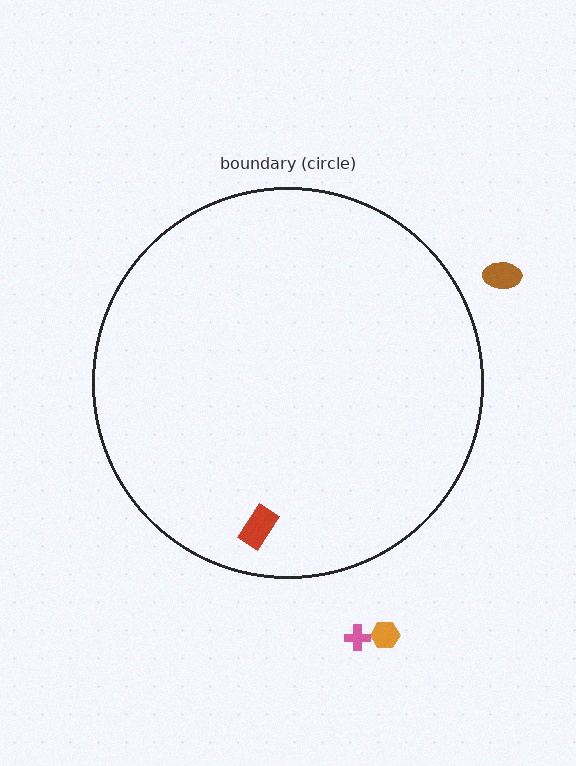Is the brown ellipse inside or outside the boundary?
Outside.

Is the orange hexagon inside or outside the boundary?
Outside.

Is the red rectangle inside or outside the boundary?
Inside.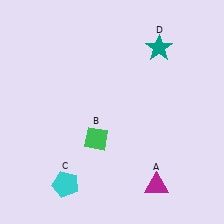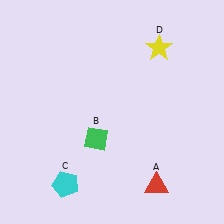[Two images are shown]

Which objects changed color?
A changed from magenta to red. D changed from teal to yellow.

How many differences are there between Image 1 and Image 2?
There are 2 differences between the two images.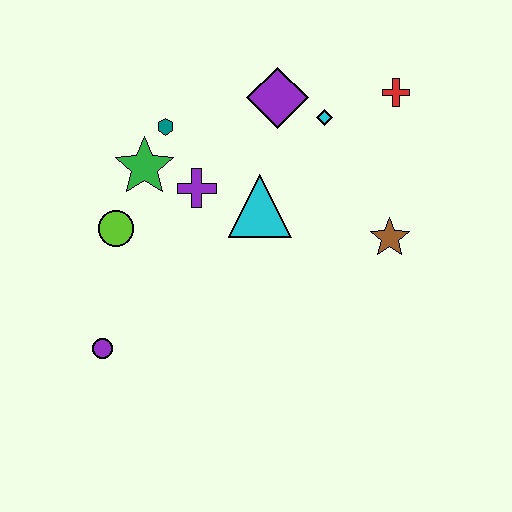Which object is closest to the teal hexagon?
The green star is closest to the teal hexagon.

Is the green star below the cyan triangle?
No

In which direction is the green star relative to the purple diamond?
The green star is to the left of the purple diamond.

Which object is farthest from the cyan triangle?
The purple circle is farthest from the cyan triangle.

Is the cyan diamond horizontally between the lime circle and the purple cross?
No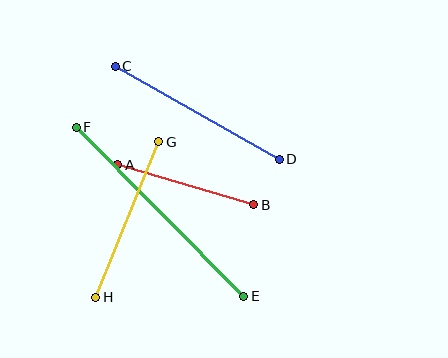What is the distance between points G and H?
The distance is approximately 168 pixels.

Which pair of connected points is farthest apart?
Points E and F are farthest apart.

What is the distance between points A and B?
The distance is approximately 141 pixels.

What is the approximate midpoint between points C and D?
The midpoint is at approximately (197, 113) pixels.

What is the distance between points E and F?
The distance is approximately 238 pixels.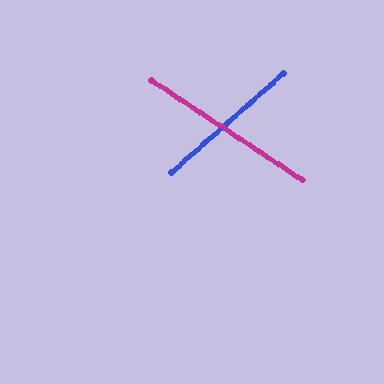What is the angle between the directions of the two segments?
Approximately 75 degrees.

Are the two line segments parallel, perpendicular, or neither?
Neither parallel nor perpendicular — they differ by about 75°.